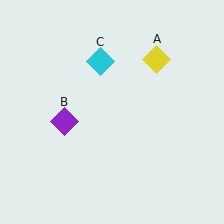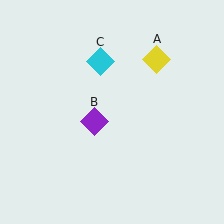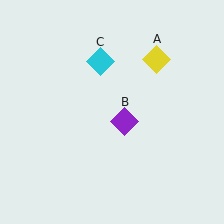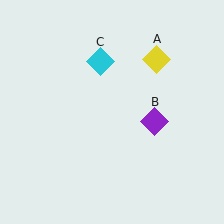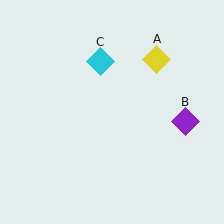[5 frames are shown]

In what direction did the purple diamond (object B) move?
The purple diamond (object B) moved right.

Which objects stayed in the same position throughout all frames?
Yellow diamond (object A) and cyan diamond (object C) remained stationary.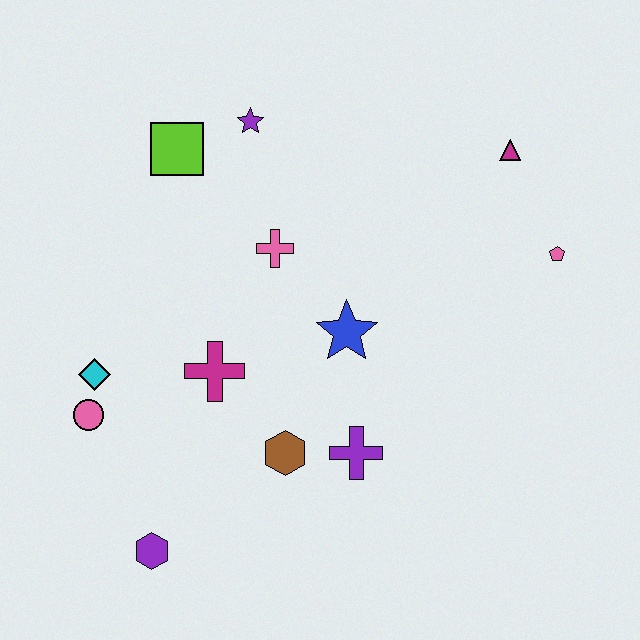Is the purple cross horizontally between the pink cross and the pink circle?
No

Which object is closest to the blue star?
The pink cross is closest to the blue star.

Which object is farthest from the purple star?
The purple hexagon is farthest from the purple star.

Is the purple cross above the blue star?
No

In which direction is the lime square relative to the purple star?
The lime square is to the left of the purple star.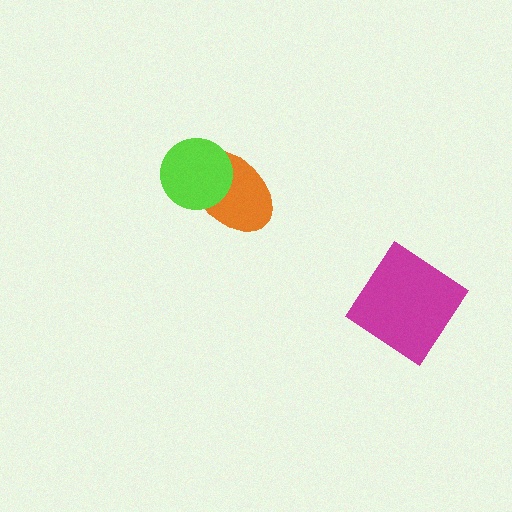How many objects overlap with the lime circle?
1 object overlaps with the lime circle.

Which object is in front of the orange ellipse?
The lime circle is in front of the orange ellipse.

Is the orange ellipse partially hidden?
Yes, it is partially covered by another shape.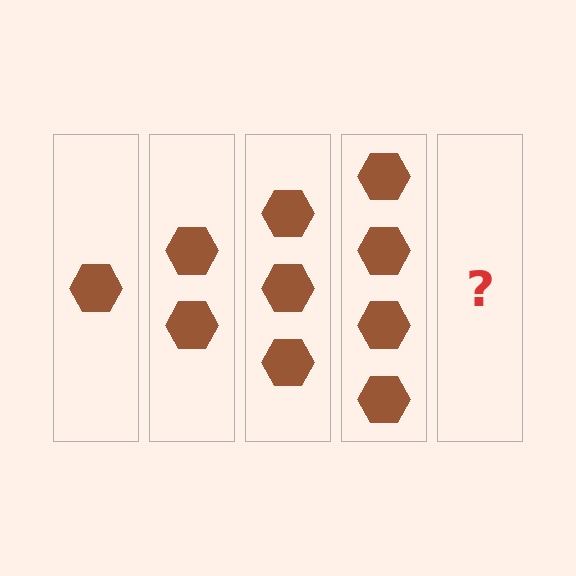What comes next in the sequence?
The next element should be 5 hexagons.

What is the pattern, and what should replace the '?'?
The pattern is that each step adds one more hexagon. The '?' should be 5 hexagons.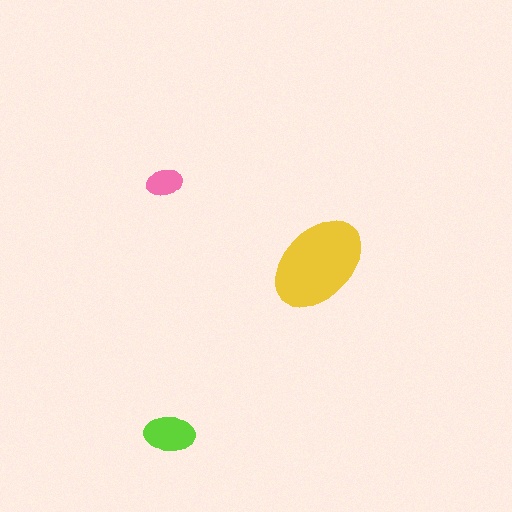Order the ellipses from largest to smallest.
the yellow one, the lime one, the pink one.